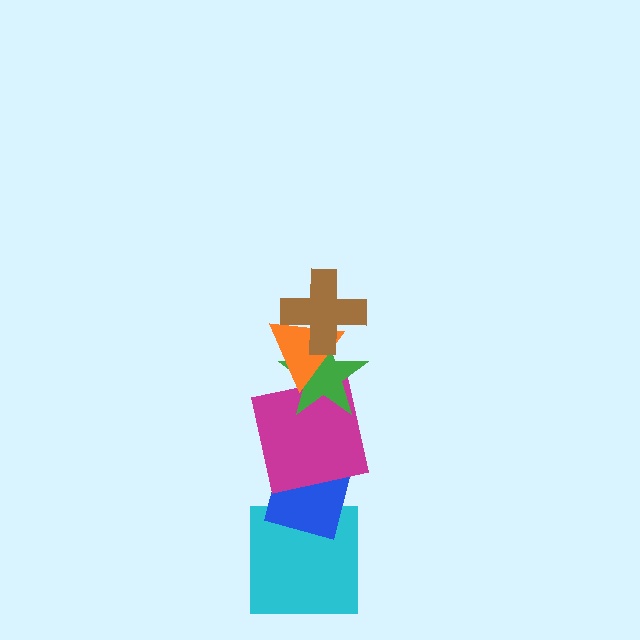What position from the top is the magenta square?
The magenta square is 4th from the top.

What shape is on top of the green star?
The orange triangle is on top of the green star.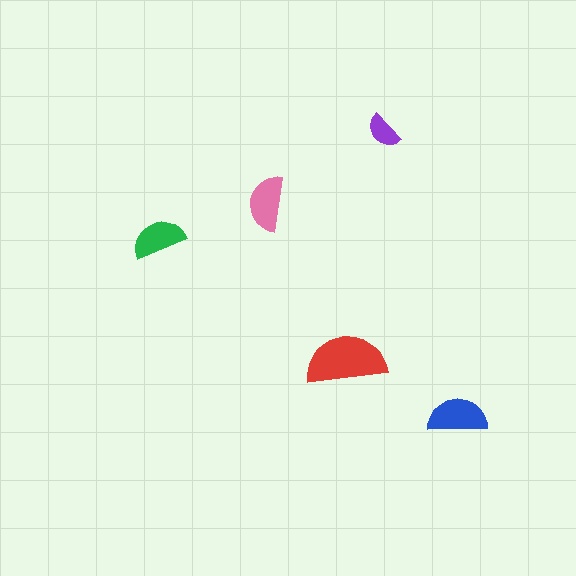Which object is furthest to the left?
The green semicircle is leftmost.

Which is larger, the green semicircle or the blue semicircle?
The blue one.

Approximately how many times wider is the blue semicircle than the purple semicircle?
About 1.5 times wider.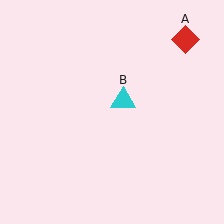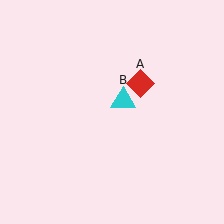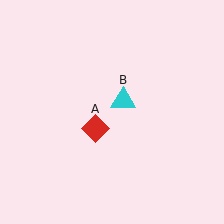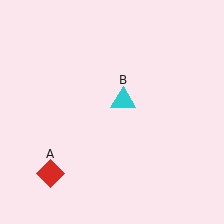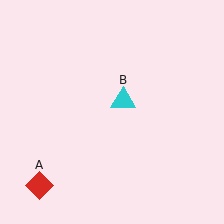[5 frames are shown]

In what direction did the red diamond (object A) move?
The red diamond (object A) moved down and to the left.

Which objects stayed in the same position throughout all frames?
Cyan triangle (object B) remained stationary.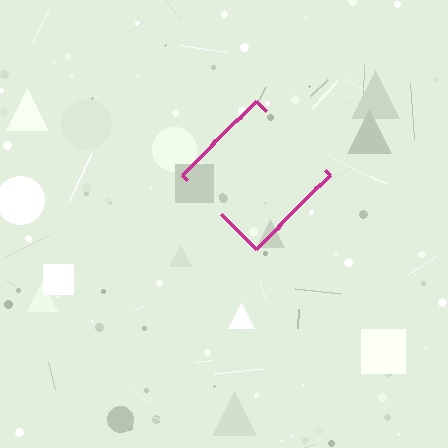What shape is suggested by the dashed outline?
The dashed outline suggests a diamond.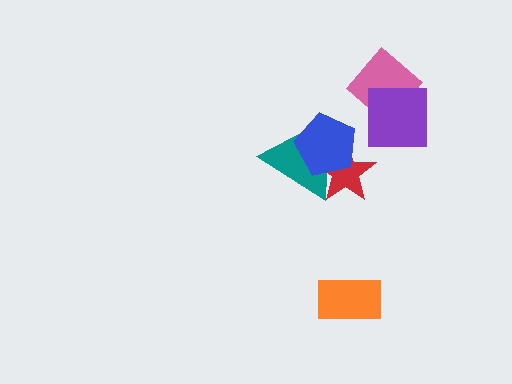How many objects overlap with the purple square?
1 object overlaps with the purple square.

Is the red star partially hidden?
Yes, it is partially covered by another shape.